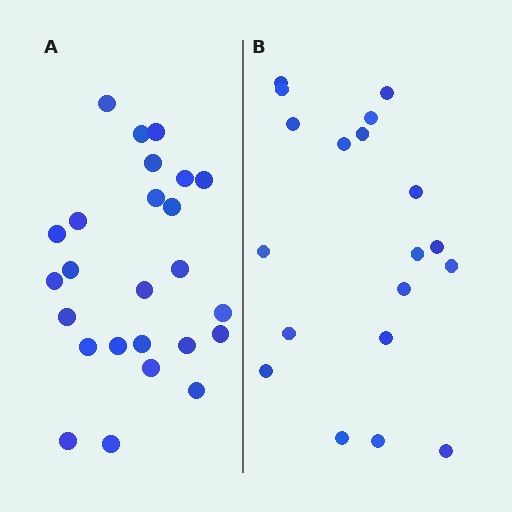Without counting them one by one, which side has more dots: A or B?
Region A (the left region) has more dots.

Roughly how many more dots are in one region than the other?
Region A has about 6 more dots than region B.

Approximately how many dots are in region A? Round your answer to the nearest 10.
About 20 dots. (The exact count is 25, which rounds to 20.)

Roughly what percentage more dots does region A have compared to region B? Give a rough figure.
About 30% more.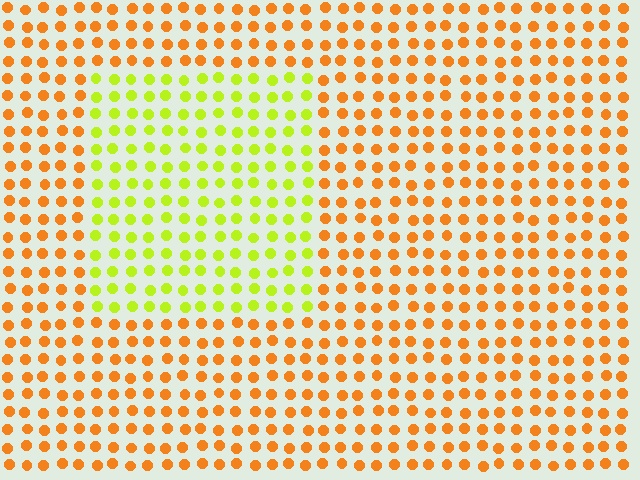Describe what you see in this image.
The image is filled with small orange elements in a uniform arrangement. A rectangle-shaped region is visible where the elements are tinted to a slightly different hue, forming a subtle color boundary.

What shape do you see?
I see a rectangle.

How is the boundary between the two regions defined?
The boundary is defined purely by a slight shift in hue (about 49 degrees). Spacing, size, and orientation are identical on both sides.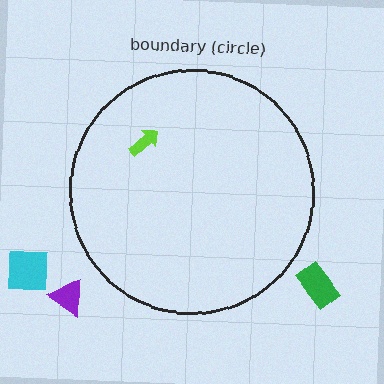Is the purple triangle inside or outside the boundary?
Outside.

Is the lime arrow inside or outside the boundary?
Inside.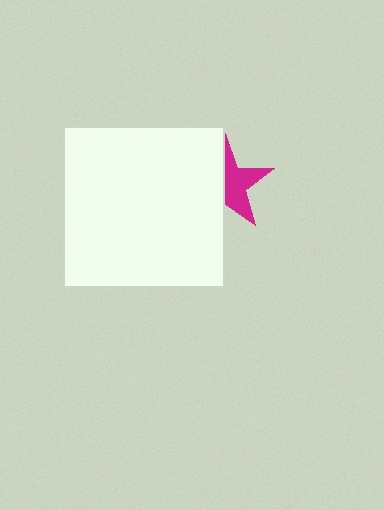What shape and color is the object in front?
The object in front is a white square.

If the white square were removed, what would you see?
You would see the complete magenta star.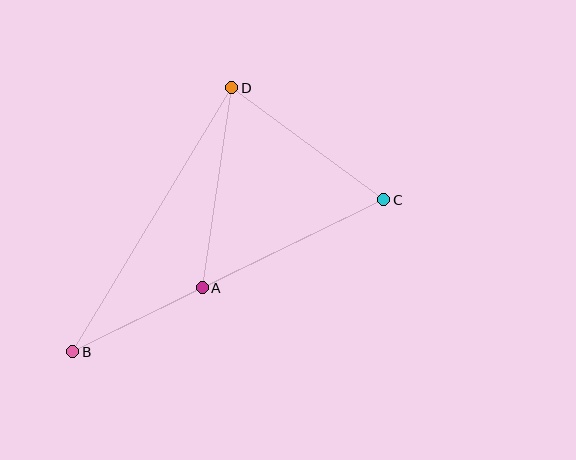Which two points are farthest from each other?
Points B and C are farthest from each other.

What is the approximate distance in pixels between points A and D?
The distance between A and D is approximately 202 pixels.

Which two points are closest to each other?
Points A and B are closest to each other.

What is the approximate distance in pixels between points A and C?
The distance between A and C is approximately 202 pixels.